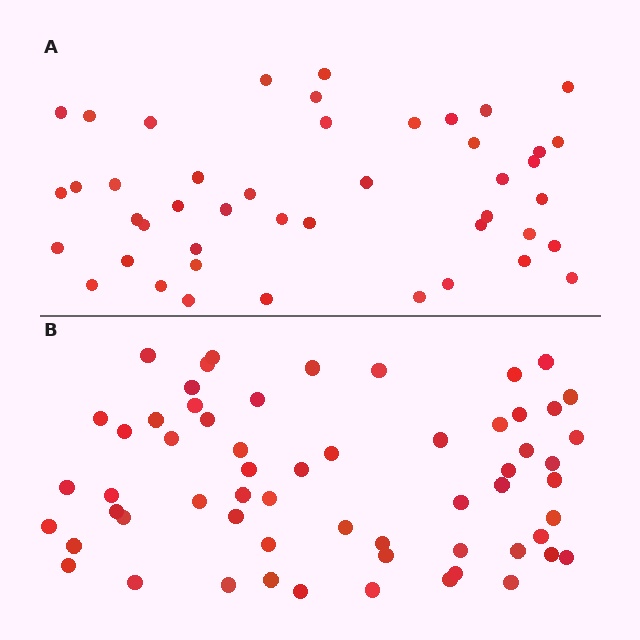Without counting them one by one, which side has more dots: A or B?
Region B (the bottom region) has more dots.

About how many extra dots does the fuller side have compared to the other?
Region B has approximately 15 more dots than region A.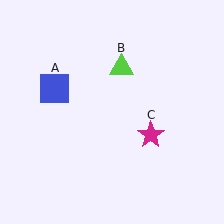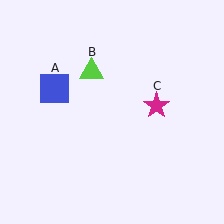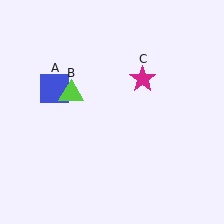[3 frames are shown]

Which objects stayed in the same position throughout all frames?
Blue square (object A) remained stationary.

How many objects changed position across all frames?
2 objects changed position: lime triangle (object B), magenta star (object C).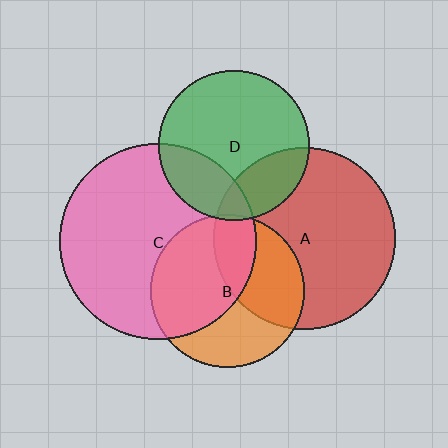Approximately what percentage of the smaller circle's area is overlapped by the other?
Approximately 25%.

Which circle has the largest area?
Circle C (pink).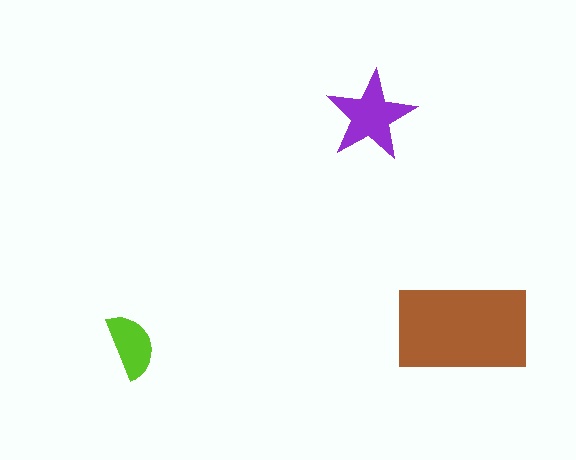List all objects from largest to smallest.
The brown rectangle, the purple star, the lime semicircle.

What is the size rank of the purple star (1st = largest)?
2nd.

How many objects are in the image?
There are 3 objects in the image.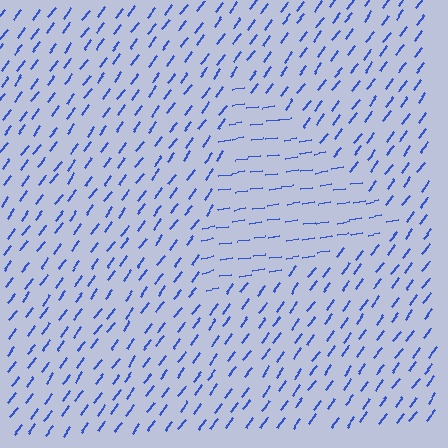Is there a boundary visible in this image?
Yes, there is a texture boundary formed by a change in line orientation.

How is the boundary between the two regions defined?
The boundary is defined purely by a change in line orientation (approximately 45 degrees difference). All lines are the same color and thickness.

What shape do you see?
I see a triangle.